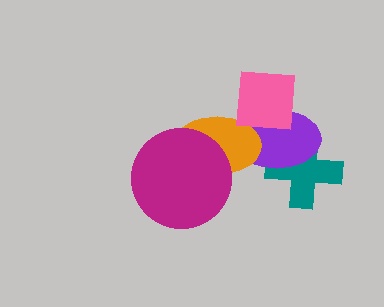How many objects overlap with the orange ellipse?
3 objects overlap with the orange ellipse.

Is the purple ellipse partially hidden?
Yes, it is partially covered by another shape.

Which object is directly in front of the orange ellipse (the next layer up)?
The pink square is directly in front of the orange ellipse.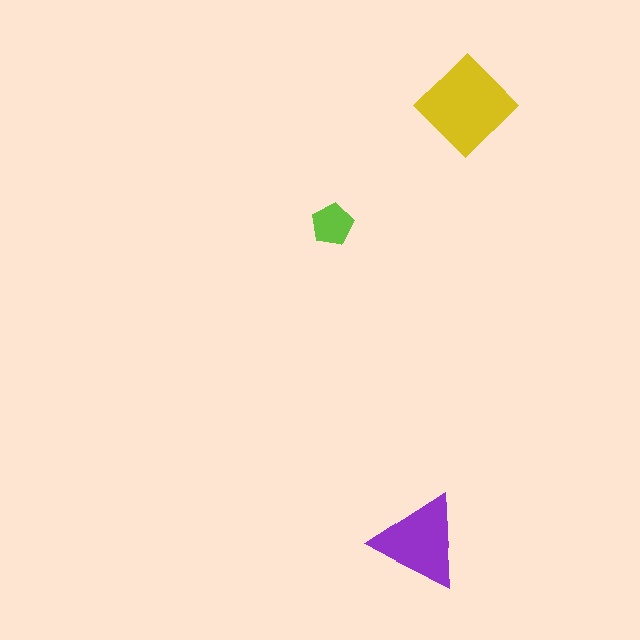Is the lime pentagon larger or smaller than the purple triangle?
Smaller.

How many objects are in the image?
There are 3 objects in the image.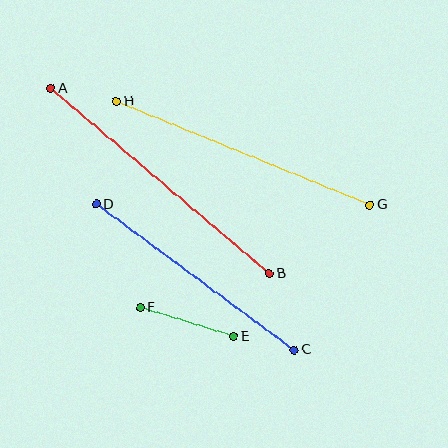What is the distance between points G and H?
The distance is approximately 274 pixels.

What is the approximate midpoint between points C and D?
The midpoint is at approximately (195, 277) pixels.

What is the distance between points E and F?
The distance is approximately 97 pixels.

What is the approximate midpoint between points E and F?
The midpoint is at approximately (187, 322) pixels.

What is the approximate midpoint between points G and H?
The midpoint is at approximately (243, 153) pixels.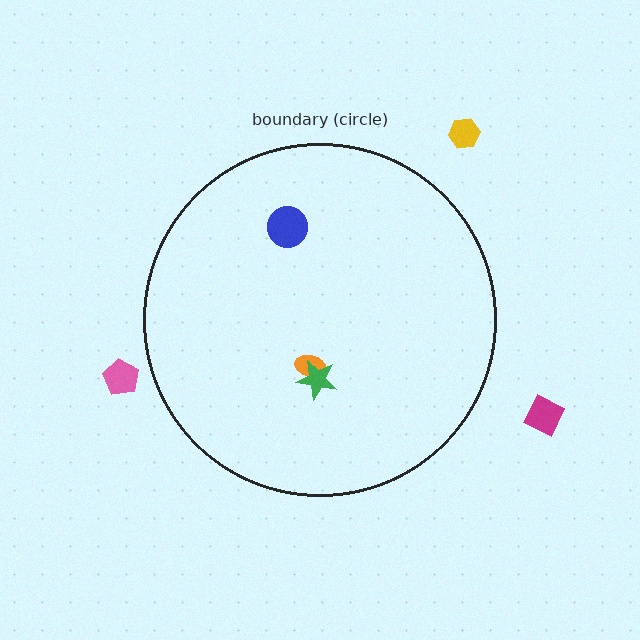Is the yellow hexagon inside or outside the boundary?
Outside.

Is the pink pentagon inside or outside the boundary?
Outside.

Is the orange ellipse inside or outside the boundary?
Inside.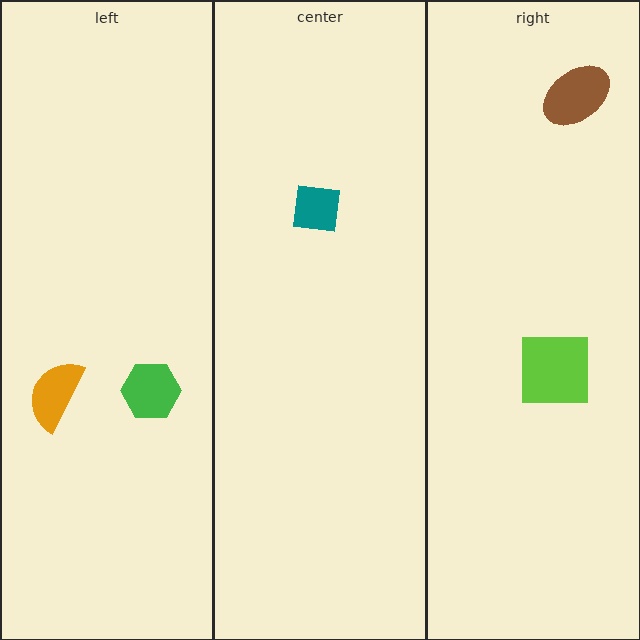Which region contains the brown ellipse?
The right region.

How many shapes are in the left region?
2.